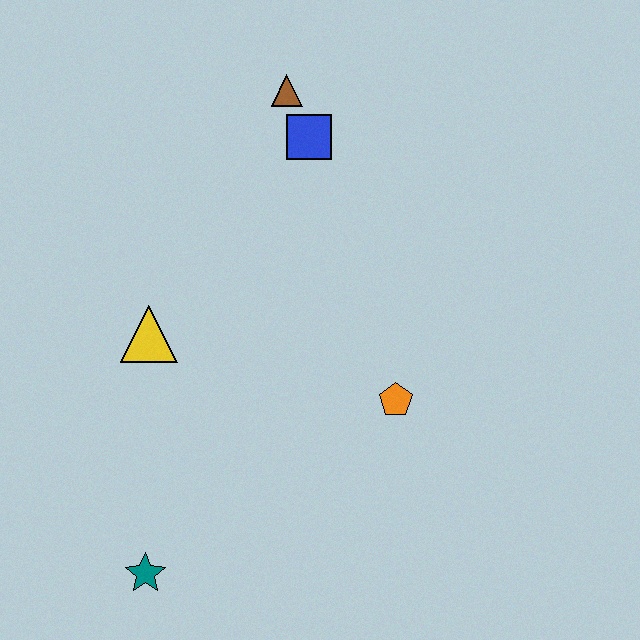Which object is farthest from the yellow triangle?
The brown triangle is farthest from the yellow triangle.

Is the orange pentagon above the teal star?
Yes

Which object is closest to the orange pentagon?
The yellow triangle is closest to the orange pentagon.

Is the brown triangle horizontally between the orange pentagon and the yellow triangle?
Yes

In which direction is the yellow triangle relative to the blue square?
The yellow triangle is below the blue square.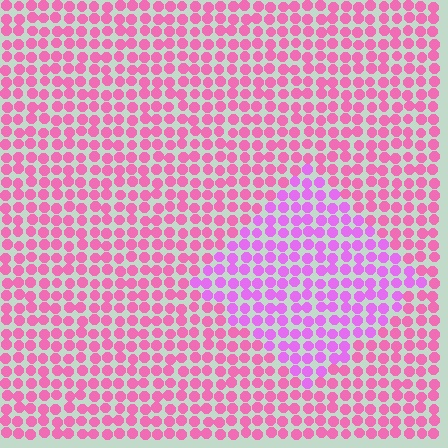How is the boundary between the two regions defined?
The boundary is defined purely by a slight shift in hue (about 33 degrees). Spacing, size, and orientation are identical on both sides.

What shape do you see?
I see a diamond.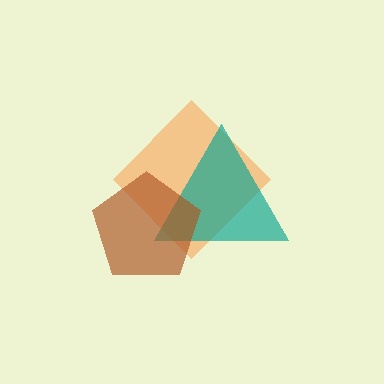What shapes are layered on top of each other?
The layered shapes are: an orange diamond, a teal triangle, a brown pentagon.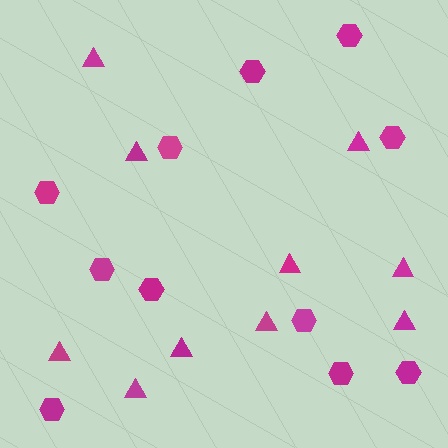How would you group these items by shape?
There are 2 groups: one group of hexagons (11) and one group of triangles (10).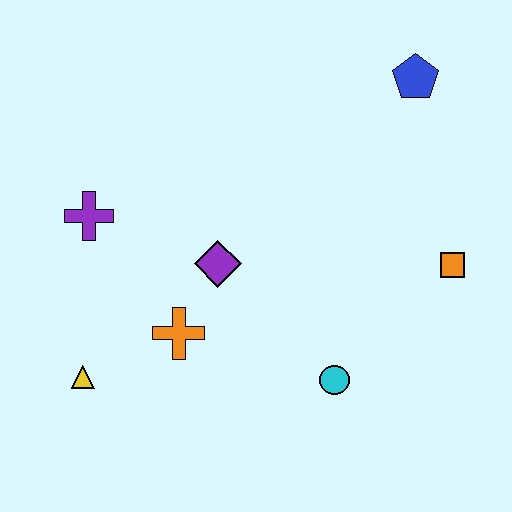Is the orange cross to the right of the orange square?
No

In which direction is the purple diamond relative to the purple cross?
The purple diamond is to the right of the purple cross.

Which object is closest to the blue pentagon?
The orange square is closest to the blue pentagon.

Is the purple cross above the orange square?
Yes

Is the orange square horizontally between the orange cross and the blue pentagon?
No